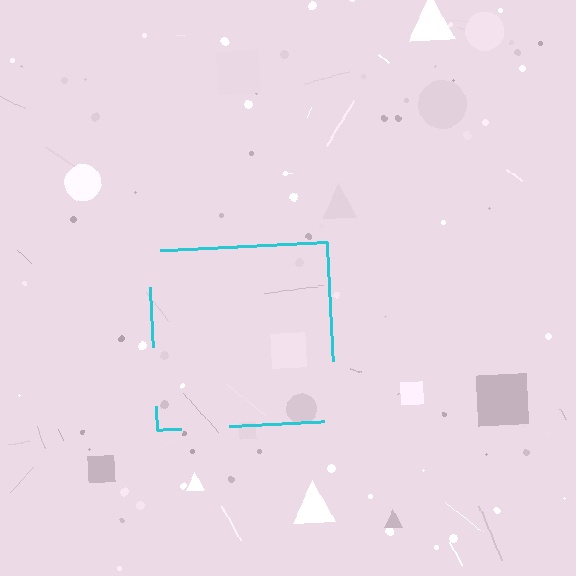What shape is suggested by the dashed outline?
The dashed outline suggests a square.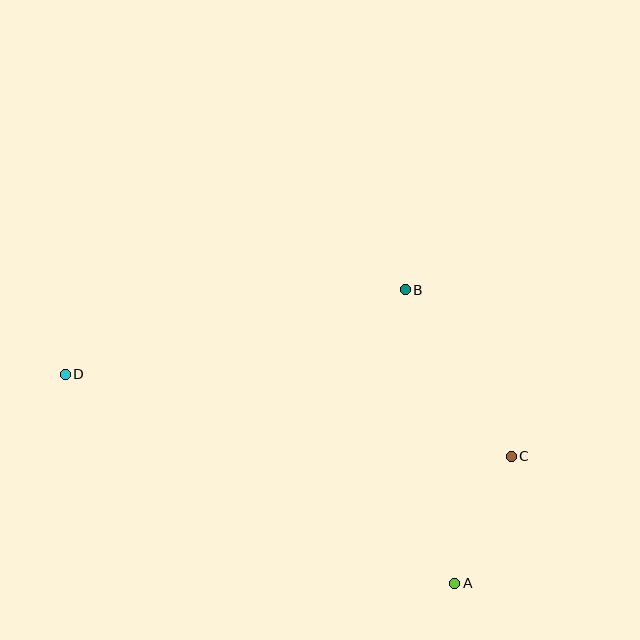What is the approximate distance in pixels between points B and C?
The distance between B and C is approximately 198 pixels.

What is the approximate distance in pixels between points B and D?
The distance between B and D is approximately 350 pixels.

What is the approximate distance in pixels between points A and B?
The distance between A and B is approximately 298 pixels.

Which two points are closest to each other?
Points A and C are closest to each other.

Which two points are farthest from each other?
Points C and D are farthest from each other.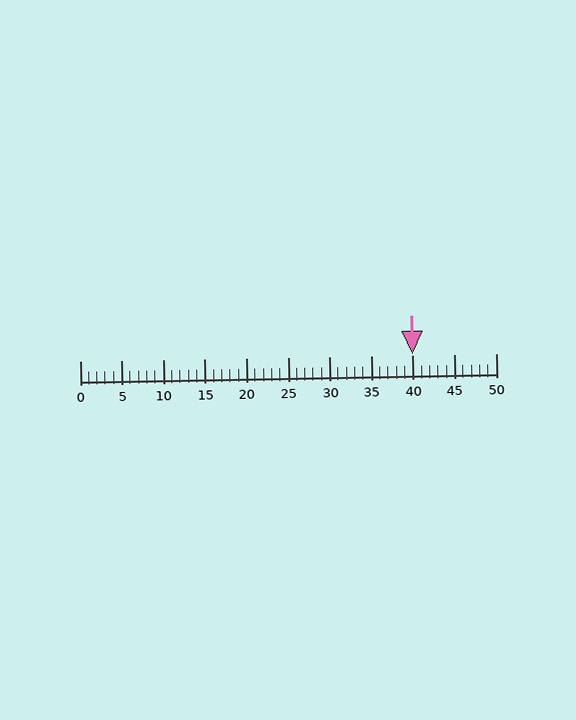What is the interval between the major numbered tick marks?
The major tick marks are spaced 5 units apart.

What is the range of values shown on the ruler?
The ruler shows values from 0 to 50.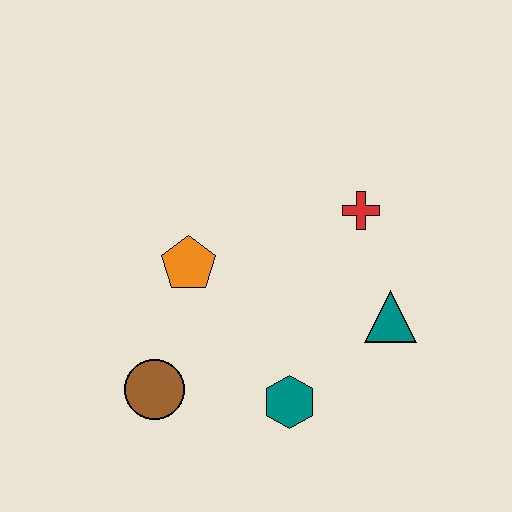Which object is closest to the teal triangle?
The red cross is closest to the teal triangle.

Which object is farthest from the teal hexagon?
The red cross is farthest from the teal hexagon.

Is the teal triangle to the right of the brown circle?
Yes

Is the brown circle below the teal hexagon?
No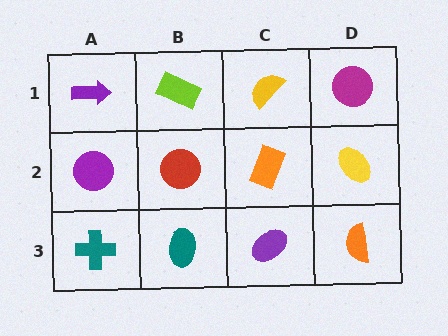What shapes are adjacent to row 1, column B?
A red circle (row 2, column B), a purple arrow (row 1, column A), a yellow semicircle (row 1, column C).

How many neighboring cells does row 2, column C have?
4.